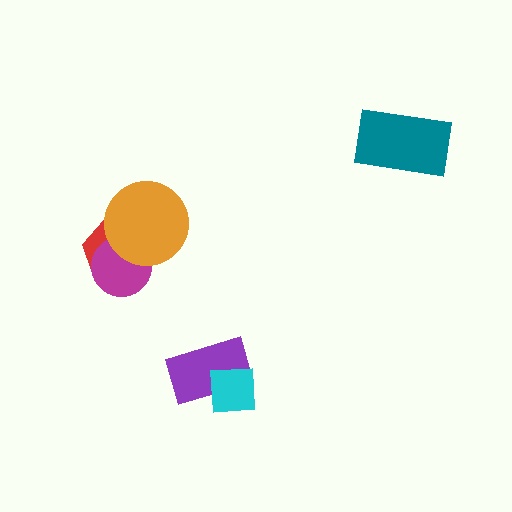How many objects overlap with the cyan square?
1 object overlaps with the cyan square.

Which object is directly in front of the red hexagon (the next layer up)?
The magenta circle is directly in front of the red hexagon.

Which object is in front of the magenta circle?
The orange circle is in front of the magenta circle.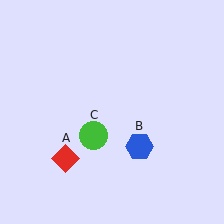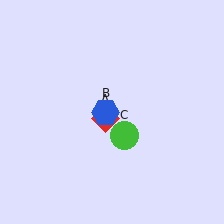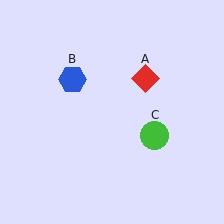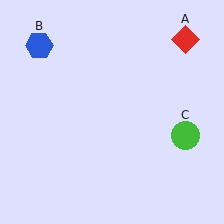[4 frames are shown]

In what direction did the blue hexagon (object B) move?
The blue hexagon (object B) moved up and to the left.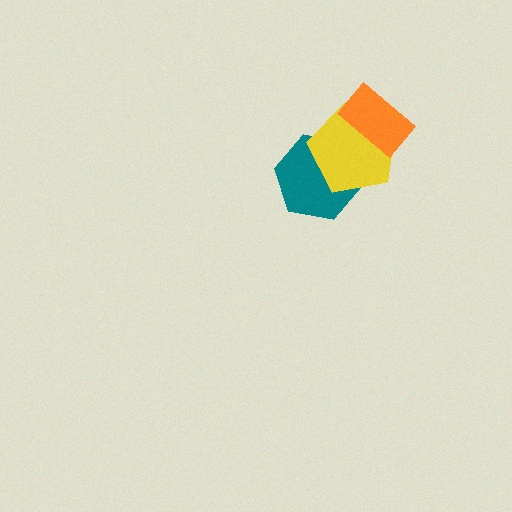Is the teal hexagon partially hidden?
Yes, it is partially covered by another shape.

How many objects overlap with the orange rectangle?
1 object overlaps with the orange rectangle.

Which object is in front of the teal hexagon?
The yellow pentagon is in front of the teal hexagon.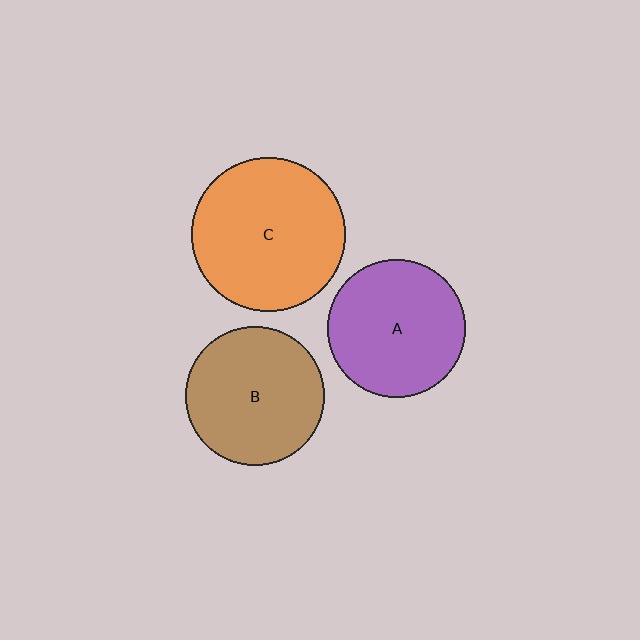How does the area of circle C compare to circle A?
Approximately 1.3 times.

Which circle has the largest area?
Circle C (orange).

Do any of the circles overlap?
No, none of the circles overlap.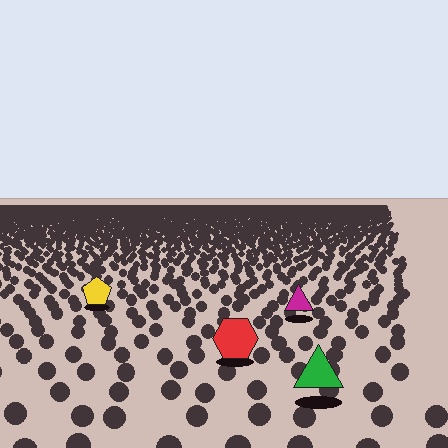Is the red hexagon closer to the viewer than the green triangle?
No. The green triangle is closer — you can tell from the texture gradient: the ground texture is coarser near it.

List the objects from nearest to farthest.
From nearest to farthest: the green triangle, the red hexagon, the magenta triangle, the yellow pentagon.